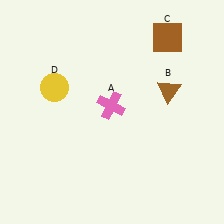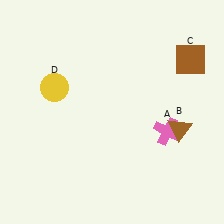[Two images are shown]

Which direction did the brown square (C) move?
The brown square (C) moved right.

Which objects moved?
The objects that moved are: the pink cross (A), the brown triangle (B), the brown square (C).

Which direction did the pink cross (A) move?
The pink cross (A) moved right.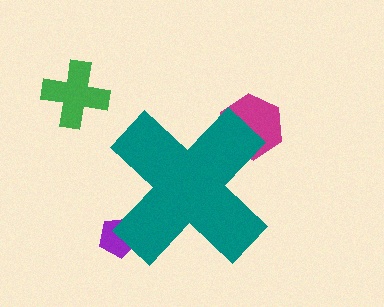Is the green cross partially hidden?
No, the green cross is fully visible.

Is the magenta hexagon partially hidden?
Yes, the magenta hexagon is partially hidden behind the teal cross.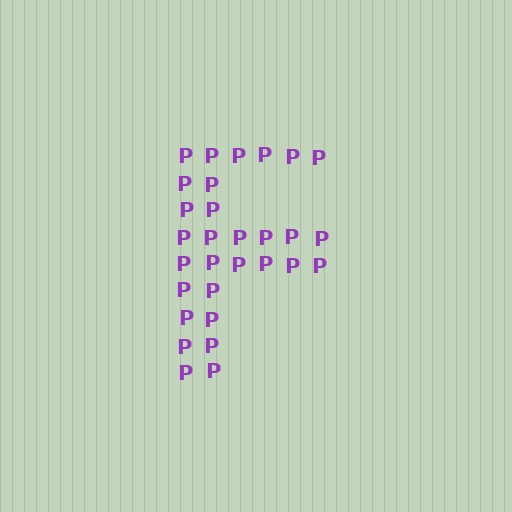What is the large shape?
The large shape is the letter F.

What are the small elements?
The small elements are letter P's.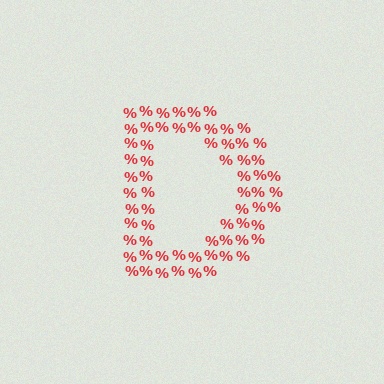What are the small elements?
The small elements are percent signs.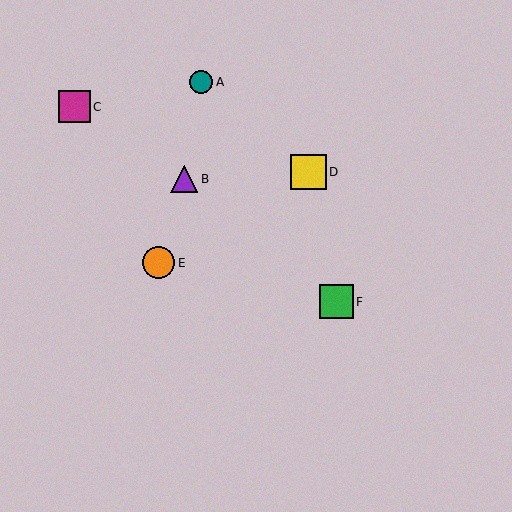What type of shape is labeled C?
Shape C is a magenta square.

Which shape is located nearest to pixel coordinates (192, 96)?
The teal circle (labeled A) at (201, 82) is nearest to that location.